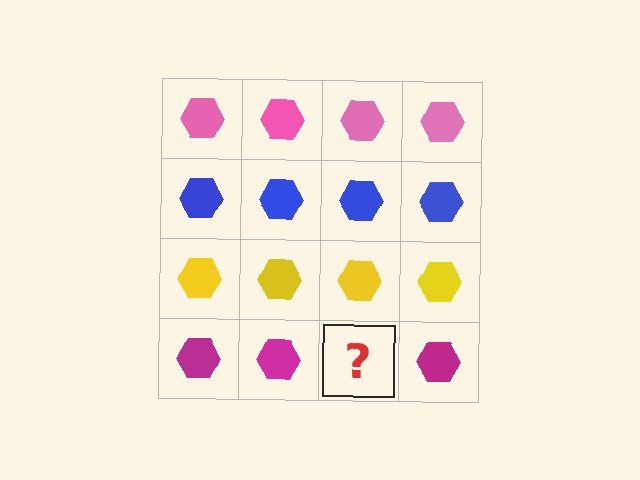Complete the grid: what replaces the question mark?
The question mark should be replaced with a magenta hexagon.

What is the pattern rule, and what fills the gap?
The rule is that each row has a consistent color. The gap should be filled with a magenta hexagon.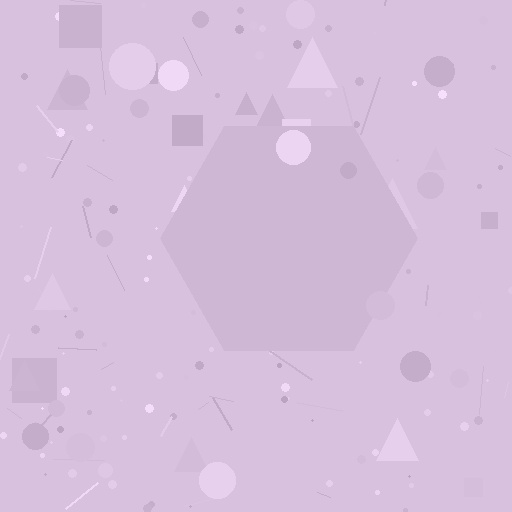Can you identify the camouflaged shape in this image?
The camouflaged shape is a hexagon.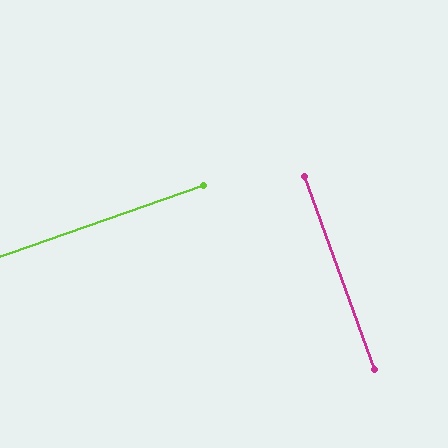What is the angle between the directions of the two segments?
Approximately 89 degrees.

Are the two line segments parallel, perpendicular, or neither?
Perpendicular — they meet at approximately 89°.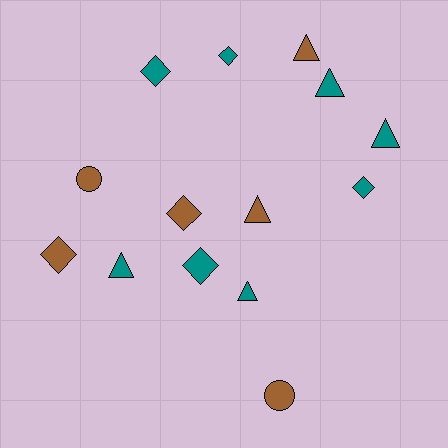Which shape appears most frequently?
Diamond, with 6 objects.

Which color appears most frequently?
Teal, with 8 objects.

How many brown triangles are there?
There are 2 brown triangles.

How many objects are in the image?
There are 14 objects.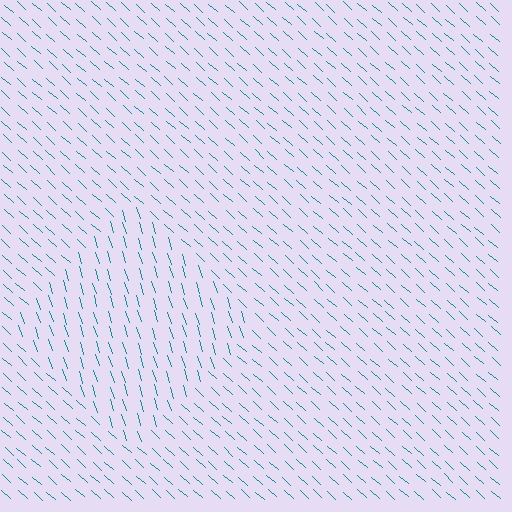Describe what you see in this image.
The image is filled with small teal line segments. A diamond region in the image has lines oriented differently from the surrounding lines, creating a visible texture boundary.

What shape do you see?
I see a diamond.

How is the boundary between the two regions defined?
The boundary is defined purely by a change in line orientation (approximately 31 degrees difference). All lines are the same color and thickness.